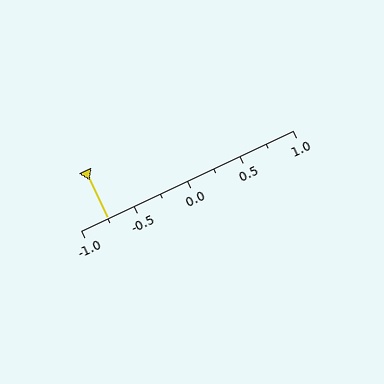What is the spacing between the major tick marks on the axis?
The major ticks are spaced 0.5 apart.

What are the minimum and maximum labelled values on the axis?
The axis runs from -1.0 to 1.0.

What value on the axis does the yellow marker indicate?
The marker indicates approximately -0.75.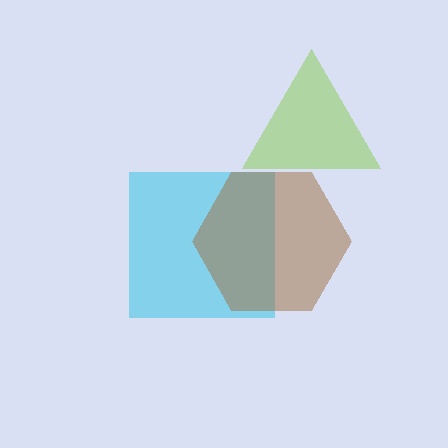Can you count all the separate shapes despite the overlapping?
Yes, there are 3 separate shapes.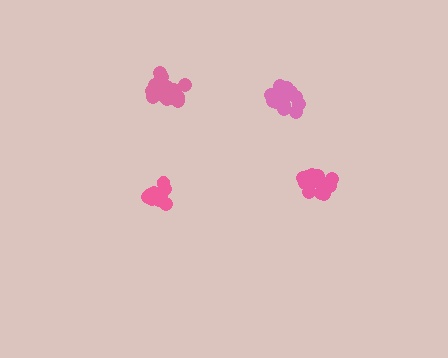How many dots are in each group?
Group 1: 17 dots, Group 2: 17 dots, Group 3: 20 dots, Group 4: 15 dots (69 total).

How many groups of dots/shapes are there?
There are 4 groups.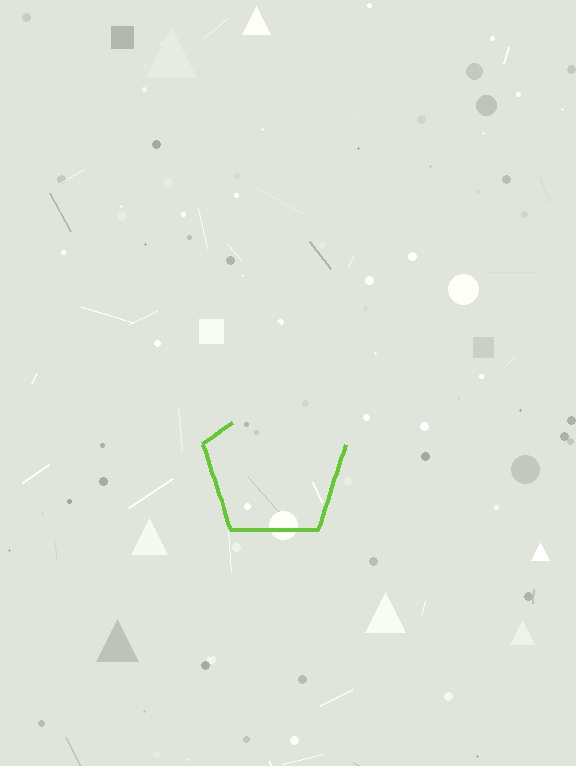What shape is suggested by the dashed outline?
The dashed outline suggests a pentagon.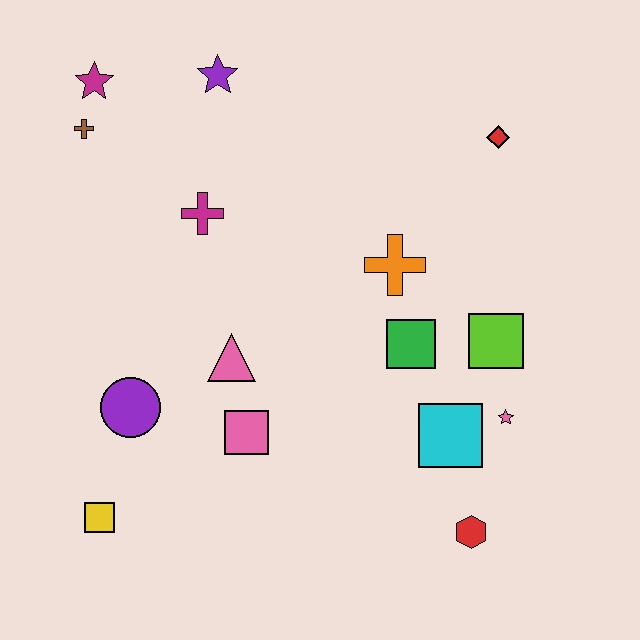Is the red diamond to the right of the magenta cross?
Yes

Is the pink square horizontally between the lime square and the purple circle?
Yes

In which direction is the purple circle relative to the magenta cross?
The purple circle is below the magenta cross.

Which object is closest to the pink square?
The pink triangle is closest to the pink square.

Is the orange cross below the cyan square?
No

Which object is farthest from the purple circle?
The red diamond is farthest from the purple circle.